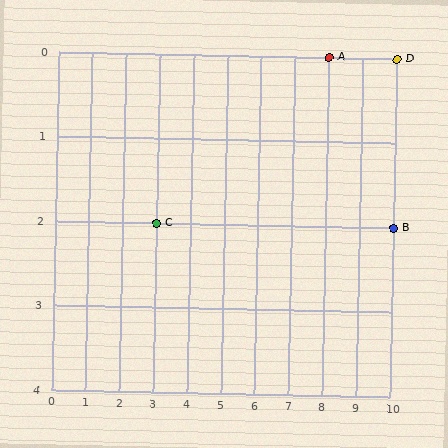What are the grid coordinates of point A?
Point A is at grid coordinates (8, 0).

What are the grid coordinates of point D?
Point D is at grid coordinates (10, 0).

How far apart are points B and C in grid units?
Points B and C are 7 columns apart.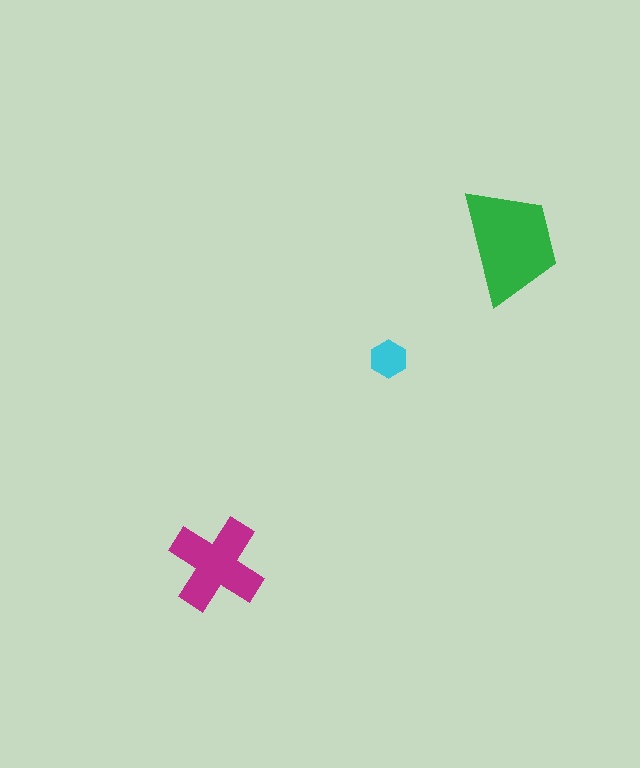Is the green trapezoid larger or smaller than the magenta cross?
Larger.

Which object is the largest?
The green trapezoid.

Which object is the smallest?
The cyan hexagon.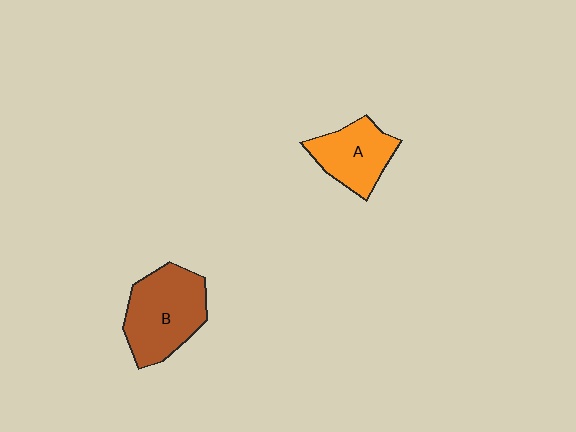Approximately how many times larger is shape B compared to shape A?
Approximately 1.4 times.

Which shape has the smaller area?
Shape A (orange).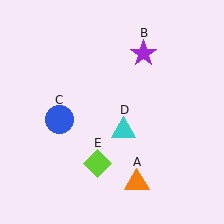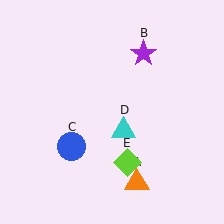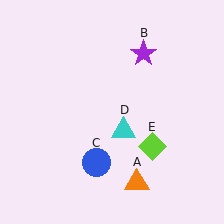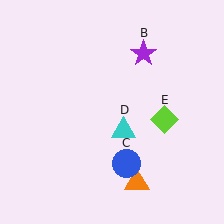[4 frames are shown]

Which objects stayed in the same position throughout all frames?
Orange triangle (object A) and purple star (object B) and cyan triangle (object D) remained stationary.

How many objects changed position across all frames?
2 objects changed position: blue circle (object C), lime diamond (object E).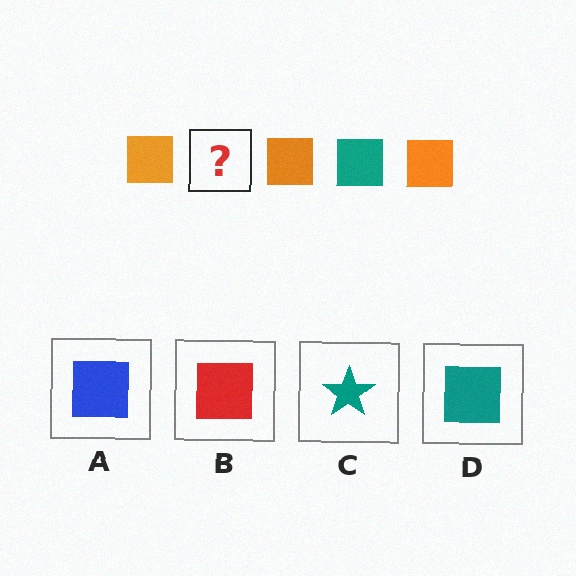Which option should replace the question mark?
Option D.